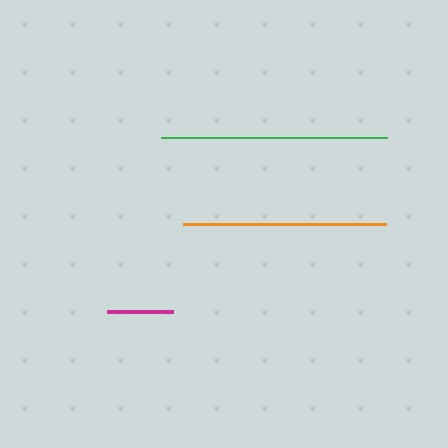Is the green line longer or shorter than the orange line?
The green line is longer than the orange line.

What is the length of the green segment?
The green segment is approximately 226 pixels long.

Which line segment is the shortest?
The magenta line is the shortest at approximately 66 pixels.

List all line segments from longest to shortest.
From longest to shortest: green, orange, magenta.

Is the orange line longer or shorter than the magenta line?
The orange line is longer than the magenta line.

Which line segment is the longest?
The green line is the longest at approximately 226 pixels.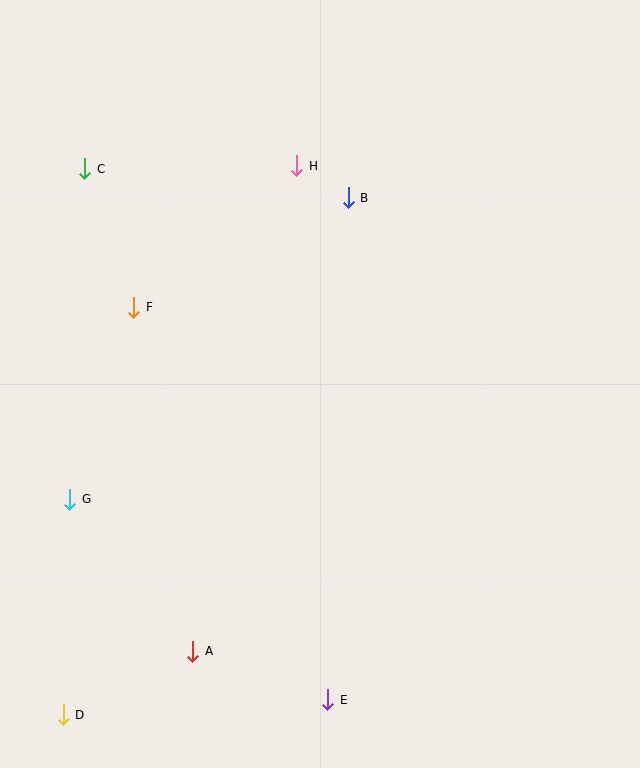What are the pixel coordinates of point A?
Point A is at (193, 651).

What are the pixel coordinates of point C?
Point C is at (85, 169).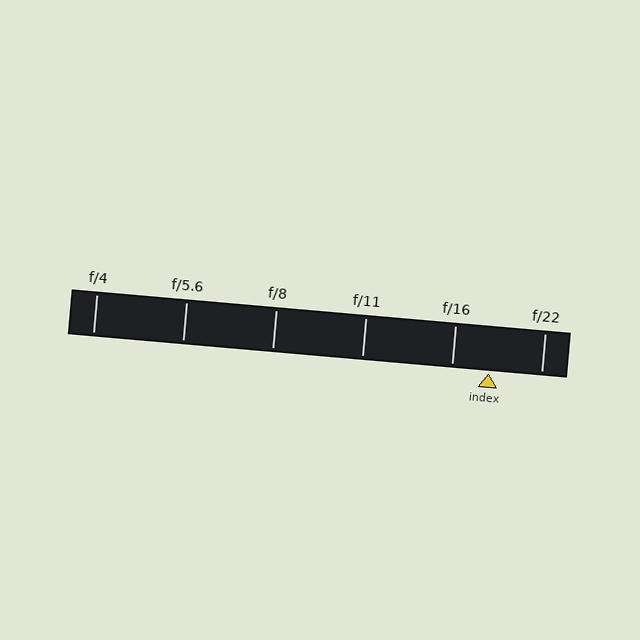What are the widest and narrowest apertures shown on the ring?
The widest aperture shown is f/4 and the narrowest is f/22.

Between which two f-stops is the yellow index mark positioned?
The index mark is between f/16 and f/22.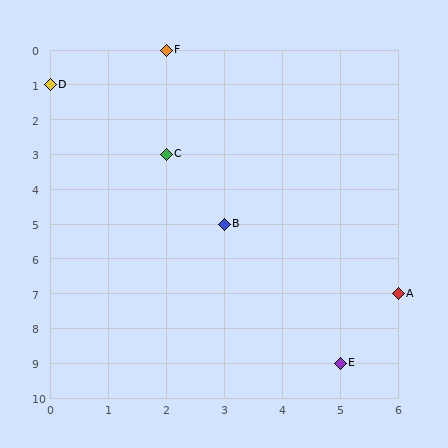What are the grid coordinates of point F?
Point F is at grid coordinates (2, 0).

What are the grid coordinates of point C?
Point C is at grid coordinates (2, 3).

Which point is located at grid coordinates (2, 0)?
Point F is at (2, 0).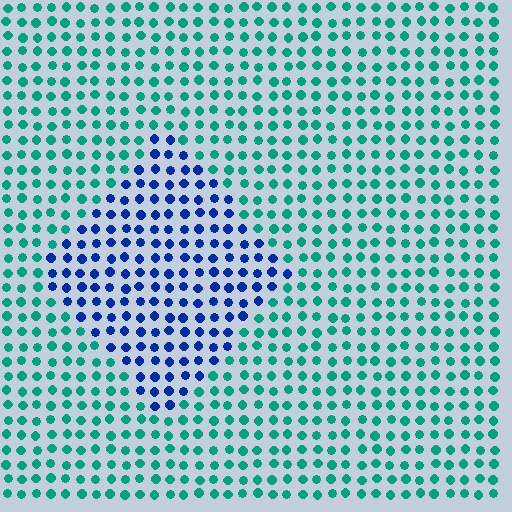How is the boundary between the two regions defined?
The boundary is defined purely by a slight shift in hue (about 56 degrees). Spacing, size, and orientation are identical on both sides.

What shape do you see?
I see a diamond.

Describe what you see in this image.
The image is filled with small teal elements in a uniform arrangement. A diamond-shaped region is visible where the elements are tinted to a slightly different hue, forming a subtle color boundary.